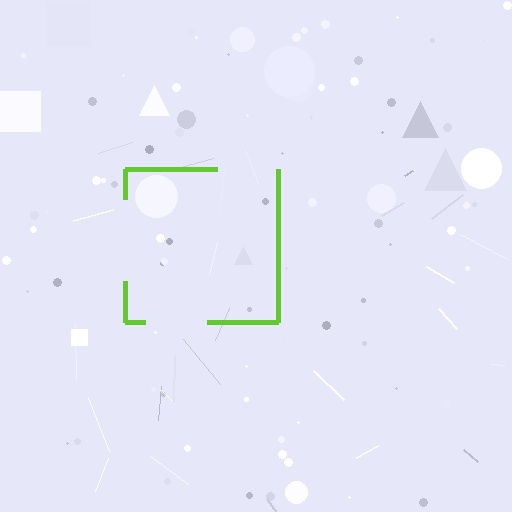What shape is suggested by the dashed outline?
The dashed outline suggests a square.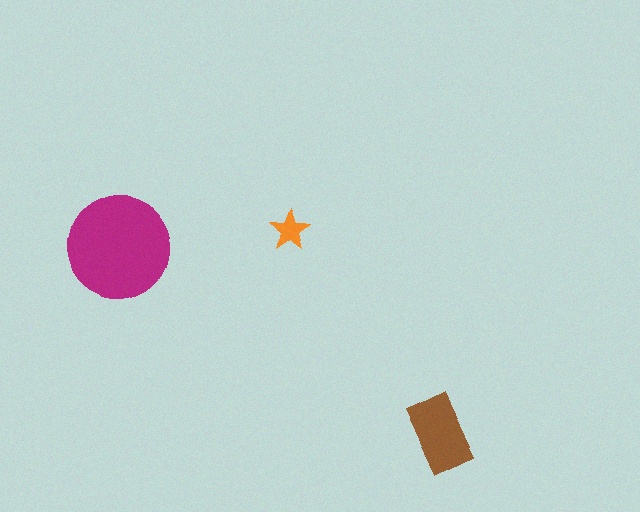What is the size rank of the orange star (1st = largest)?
3rd.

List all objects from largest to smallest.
The magenta circle, the brown rectangle, the orange star.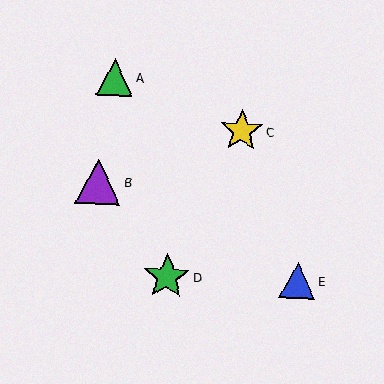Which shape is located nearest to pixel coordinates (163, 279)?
The green star (labeled D) at (167, 277) is nearest to that location.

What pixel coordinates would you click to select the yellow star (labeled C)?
Click at (242, 131) to select the yellow star C.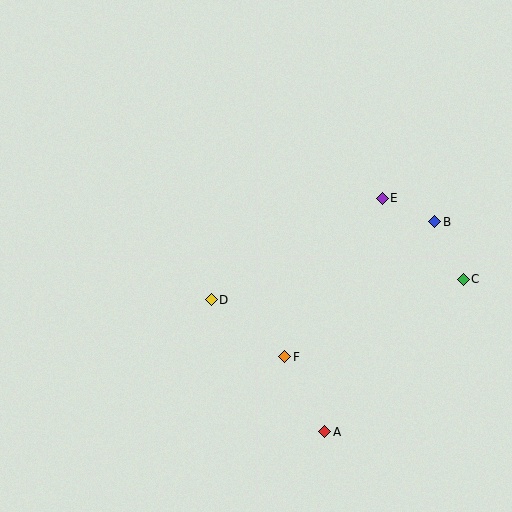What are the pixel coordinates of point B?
Point B is at (435, 222).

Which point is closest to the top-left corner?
Point D is closest to the top-left corner.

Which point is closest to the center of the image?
Point D at (211, 300) is closest to the center.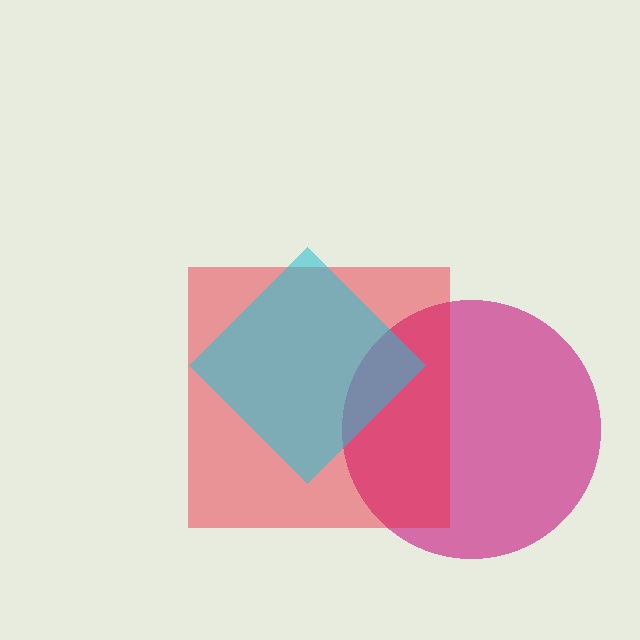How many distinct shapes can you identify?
There are 3 distinct shapes: a magenta circle, a red square, a cyan diamond.